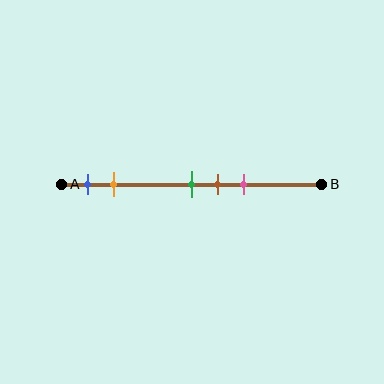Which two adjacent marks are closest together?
The green and brown marks are the closest adjacent pair.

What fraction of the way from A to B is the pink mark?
The pink mark is approximately 70% (0.7) of the way from A to B.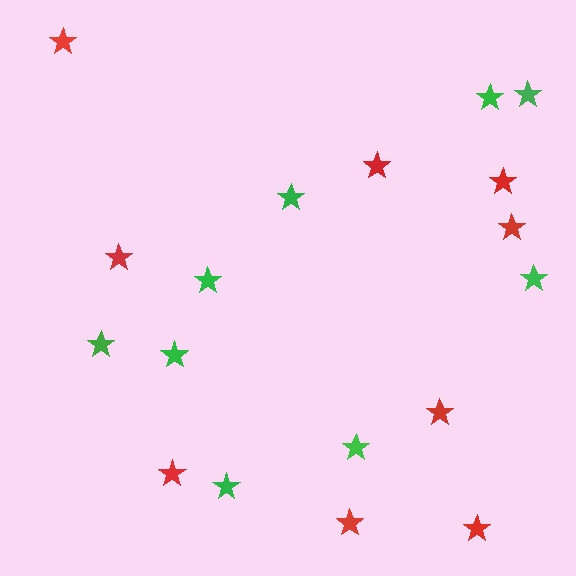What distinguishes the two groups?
There are 2 groups: one group of green stars (9) and one group of red stars (9).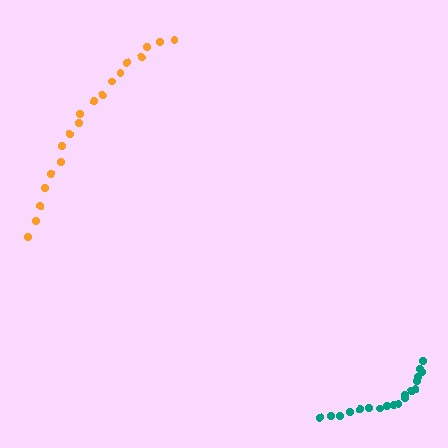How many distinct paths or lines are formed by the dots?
There are 2 distinct paths.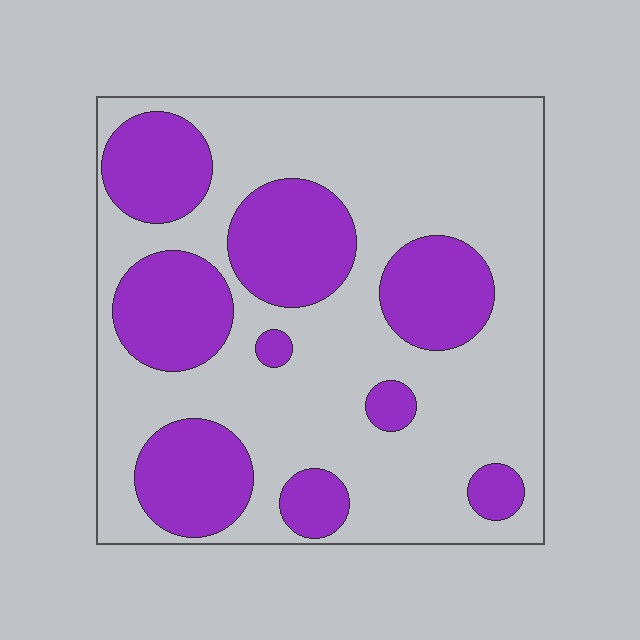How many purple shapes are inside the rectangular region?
9.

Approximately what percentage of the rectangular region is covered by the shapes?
Approximately 35%.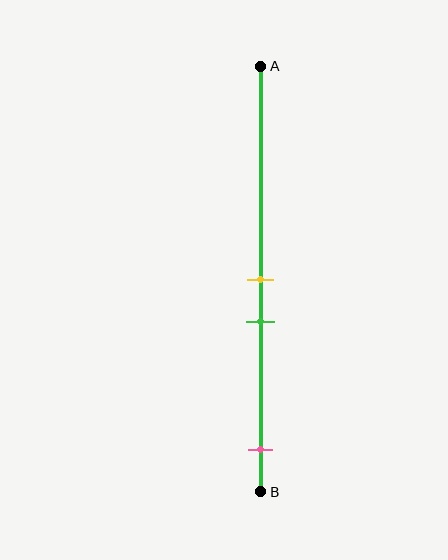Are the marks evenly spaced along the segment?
No, the marks are not evenly spaced.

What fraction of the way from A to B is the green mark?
The green mark is approximately 60% (0.6) of the way from A to B.